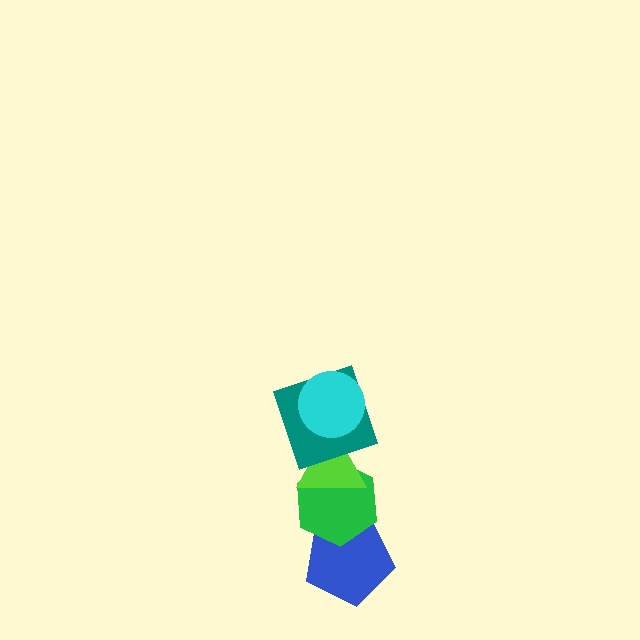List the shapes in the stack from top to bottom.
From top to bottom: the cyan circle, the teal square, the lime triangle, the green hexagon, the blue pentagon.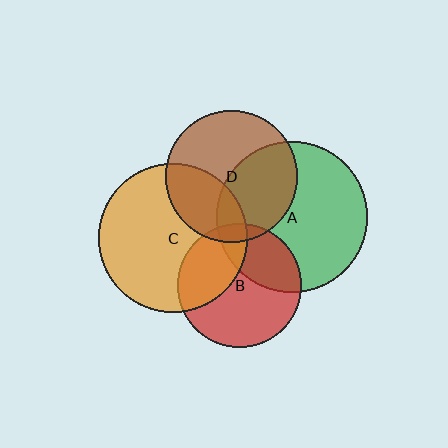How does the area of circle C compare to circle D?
Approximately 1.3 times.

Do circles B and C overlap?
Yes.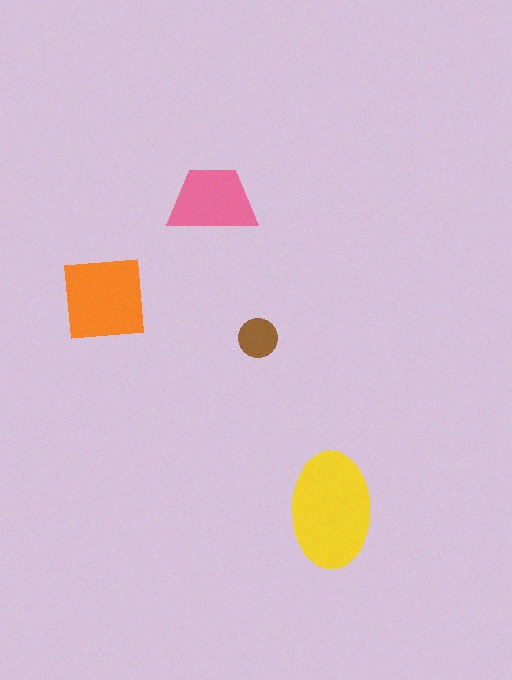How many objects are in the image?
There are 4 objects in the image.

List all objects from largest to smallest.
The yellow ellipse, the orange square, the pink trapezoid, the brown circle.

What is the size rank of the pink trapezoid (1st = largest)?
3rd.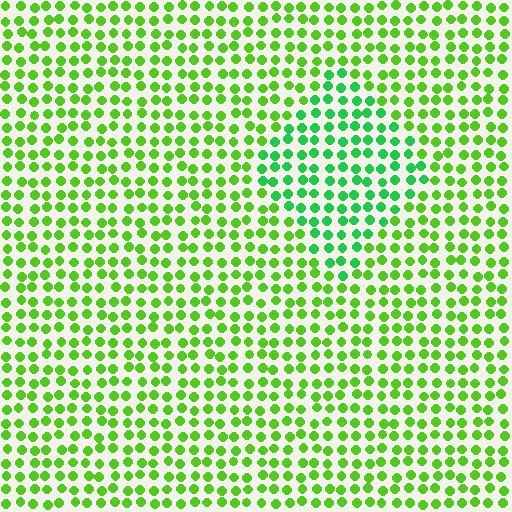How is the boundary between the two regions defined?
The boundary is defined purely by a slight shift in hue (about 34 degrees). Spacing, size, and orientation are identical on both sides.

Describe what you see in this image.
The image is filled with small lime elements in a uniform arrangement. A diamond-shaped region is visible where the elements are tinted to a slightly different hue, forming a subtle color boundary.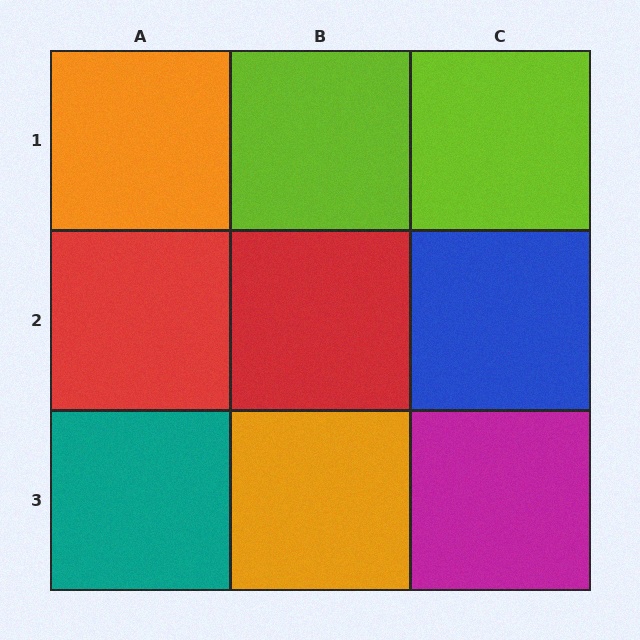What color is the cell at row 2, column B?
Red.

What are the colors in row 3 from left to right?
Teal, orange, magenta.